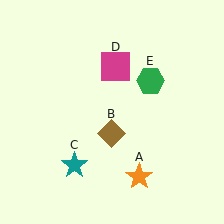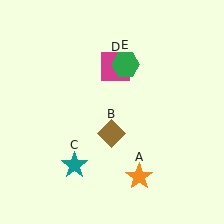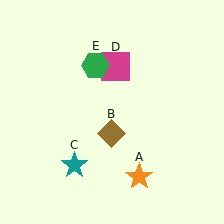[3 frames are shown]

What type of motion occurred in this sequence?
The green hexagon (object E) rotated counterclockwise around the center of the scene.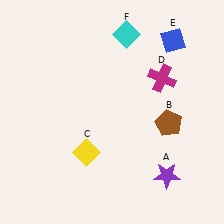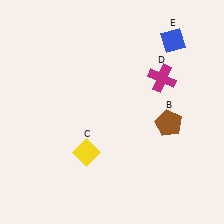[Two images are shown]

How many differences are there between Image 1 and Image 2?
There are 2 differences between the two images.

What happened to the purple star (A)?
The purple star (A) was removed in Image 2. It was in the bottom-right area of Image 1.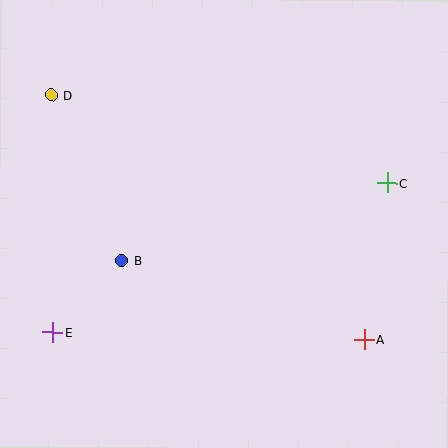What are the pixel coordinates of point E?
Point E is at (53, 332).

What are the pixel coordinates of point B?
Point B is at (122, 261).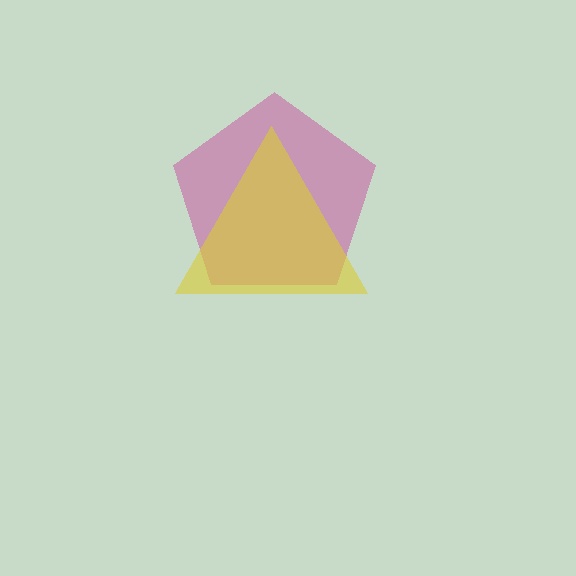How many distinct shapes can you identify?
There are 2 distinct shapes: a magenta pentagon, a yellow triangle.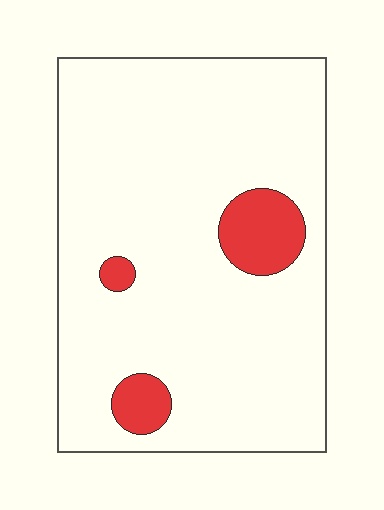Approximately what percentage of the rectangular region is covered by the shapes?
Approximately 10%.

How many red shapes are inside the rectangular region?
3.